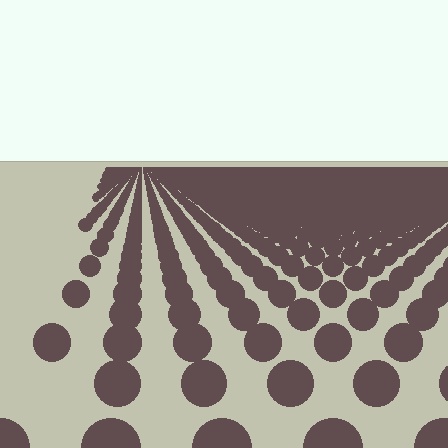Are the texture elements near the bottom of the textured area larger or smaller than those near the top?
Larger. Near the bottom, elements are closer to the viewer and appear at a bigger on-screen size.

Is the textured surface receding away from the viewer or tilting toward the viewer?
The surface is receding away from the viewer. Texture elements get smaller and denser toward the top.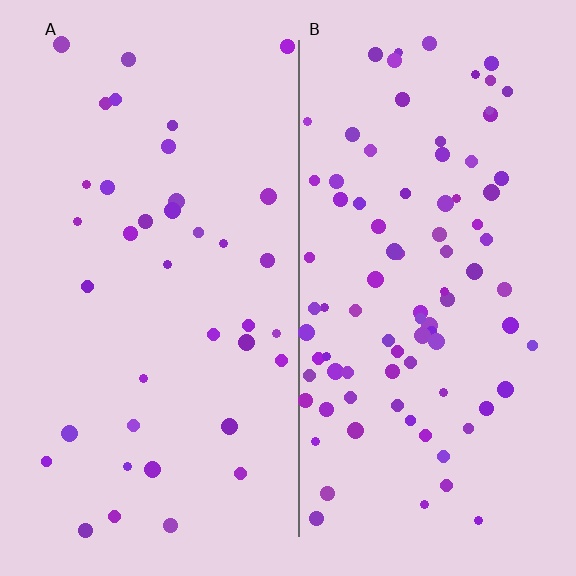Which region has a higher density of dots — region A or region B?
B (the right).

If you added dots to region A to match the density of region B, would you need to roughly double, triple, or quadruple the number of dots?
Approximately double.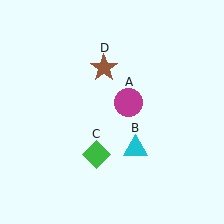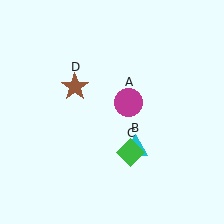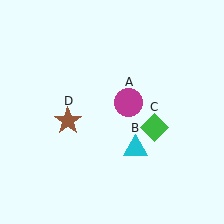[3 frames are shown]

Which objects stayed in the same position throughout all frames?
Magenta circle (object A) and cyan triangle (object B) remained stationary.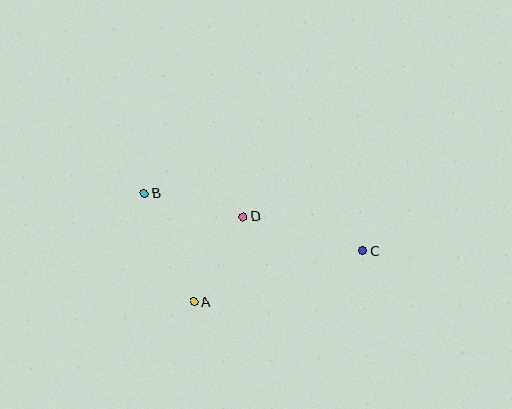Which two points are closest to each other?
Points A and D are closest to each other.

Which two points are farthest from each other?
Points B and C are farthest from each other.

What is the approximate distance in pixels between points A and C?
The distance between A and C is approximately 176 pixels.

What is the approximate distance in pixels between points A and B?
The distance between A and B is approximately 119 pixels.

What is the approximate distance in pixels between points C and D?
The distance between C and D is approximately 124 pixels.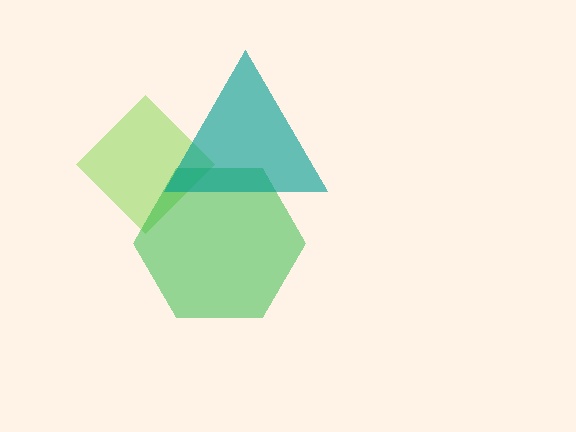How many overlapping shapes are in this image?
There are 3 overlapping shapes in the image.